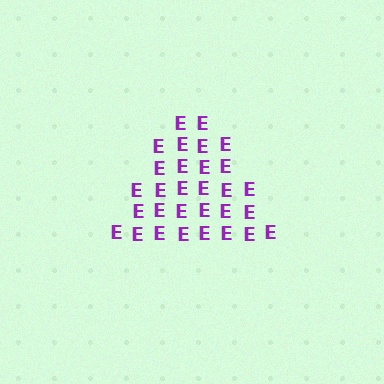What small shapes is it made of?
It is made of small letter E's.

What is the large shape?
The large shape is a triangle.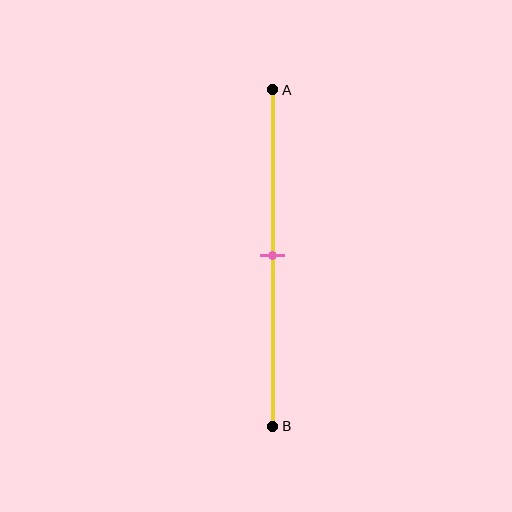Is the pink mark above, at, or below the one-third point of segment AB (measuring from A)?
The pink mark is below the one-third point of segment AB.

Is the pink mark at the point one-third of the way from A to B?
No, the mark is at about 50% from A, not at the 33% one-third point.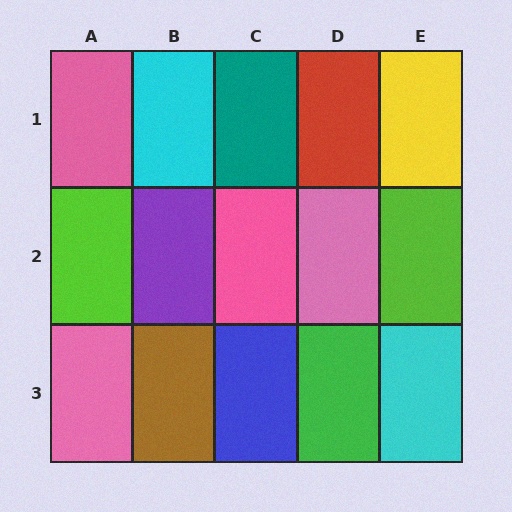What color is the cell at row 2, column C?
Pink.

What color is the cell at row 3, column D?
Green.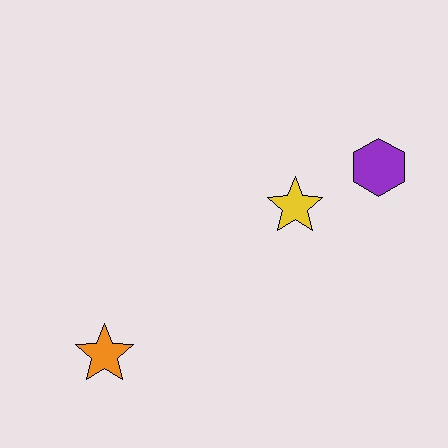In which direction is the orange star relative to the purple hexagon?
The orange star is to the left of the purple hexagon.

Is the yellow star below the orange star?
No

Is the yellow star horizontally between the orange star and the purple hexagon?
Yes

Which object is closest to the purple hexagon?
The yellow star is closest to the purple hexagon.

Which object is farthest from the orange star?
The purple hexagon is farthest from the orange star.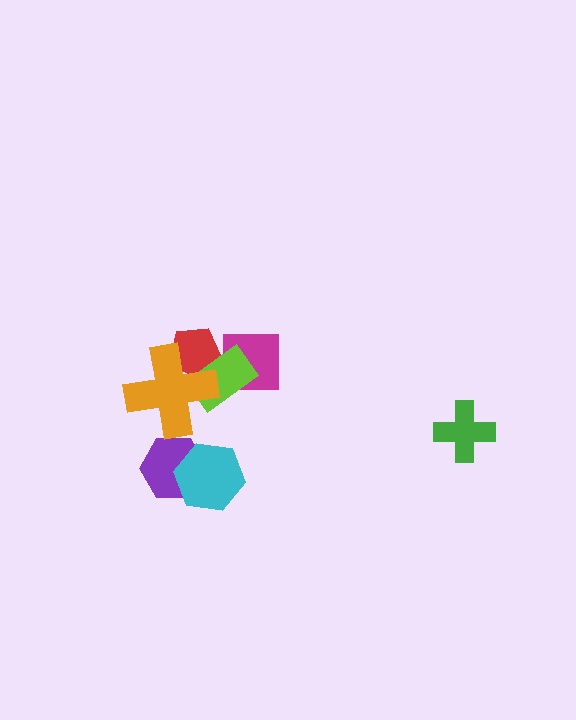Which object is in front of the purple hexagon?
The cyan hexagon is in front of the purple hexagon.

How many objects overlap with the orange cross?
2 objects overlap with the orange cross.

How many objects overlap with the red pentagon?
2 objects overlap with the red pentagon.